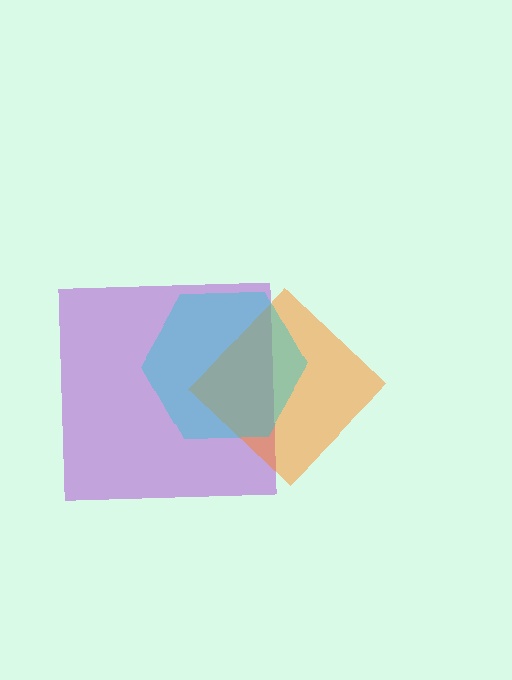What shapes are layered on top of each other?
The layered shapes are: a purple square, an orange diamond, a cyan hexagon.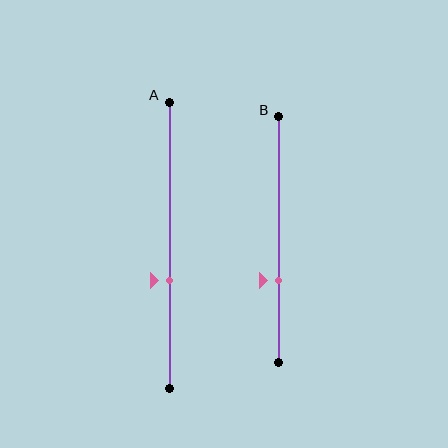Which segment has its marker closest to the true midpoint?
Segment A has its marker closest to the true midpoint.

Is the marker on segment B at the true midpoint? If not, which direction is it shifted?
No, the marker on segment B is shifted downward by about 17% of the segment length.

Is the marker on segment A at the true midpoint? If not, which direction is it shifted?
No, the marker on segment A is shifted downward by about 12% of the segment length.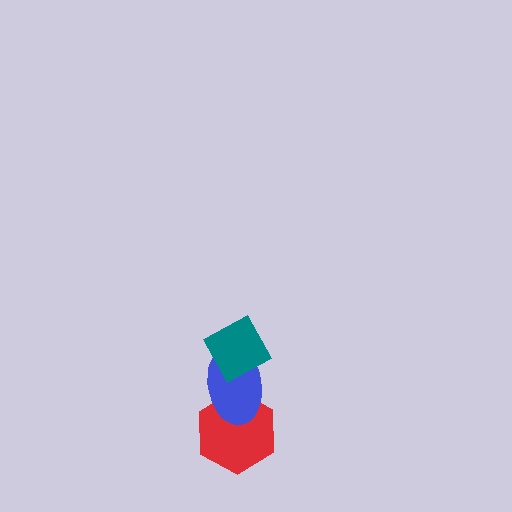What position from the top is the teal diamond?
The teal diamond is 1st from the top.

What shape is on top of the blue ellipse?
The teal diamond is on top of the blue ellipse.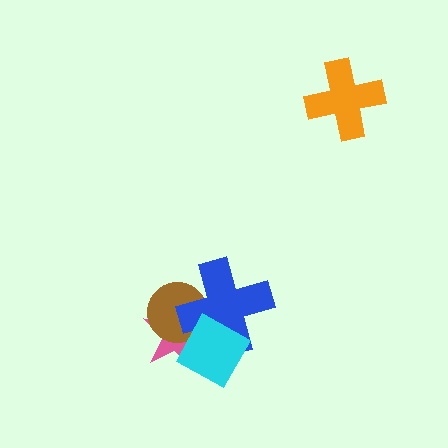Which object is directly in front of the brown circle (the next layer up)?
The blue cross is directly in front of the brown circle.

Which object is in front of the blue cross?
The cyan diamond is in front of the blue cross.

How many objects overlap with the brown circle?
3 objects overlap with the brown circle.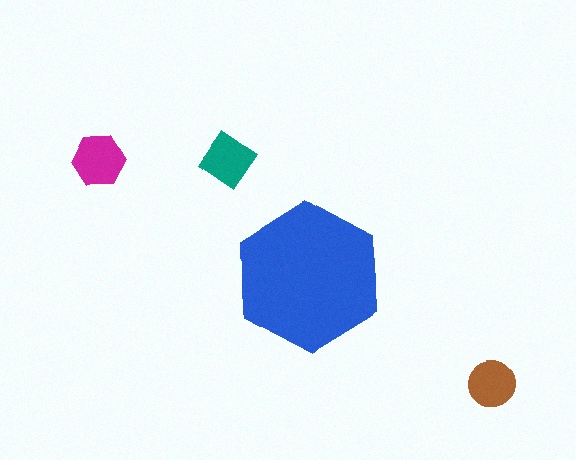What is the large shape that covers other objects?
A blue hexagon.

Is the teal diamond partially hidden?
No, the teal diamond is fully visible.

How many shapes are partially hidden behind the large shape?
0 shapes are partially hidden.